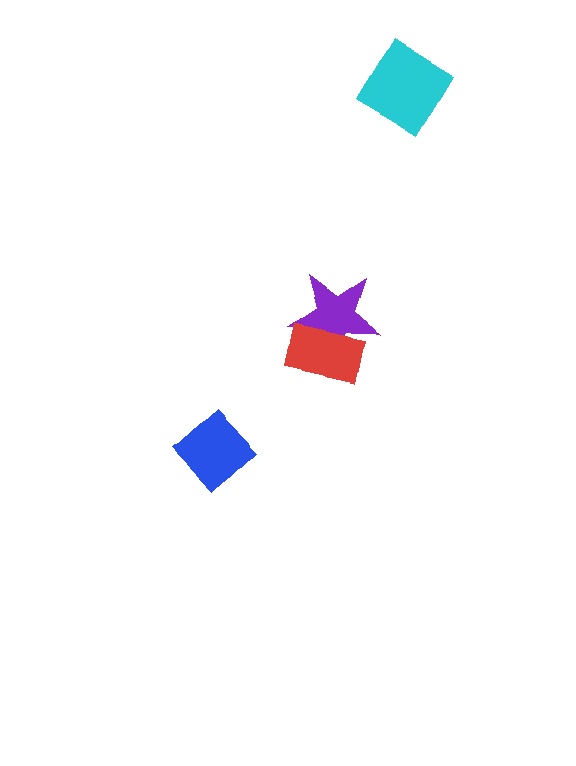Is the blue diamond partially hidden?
No, no other shape covers it.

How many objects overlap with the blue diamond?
0 objects overlap with the blue diamond.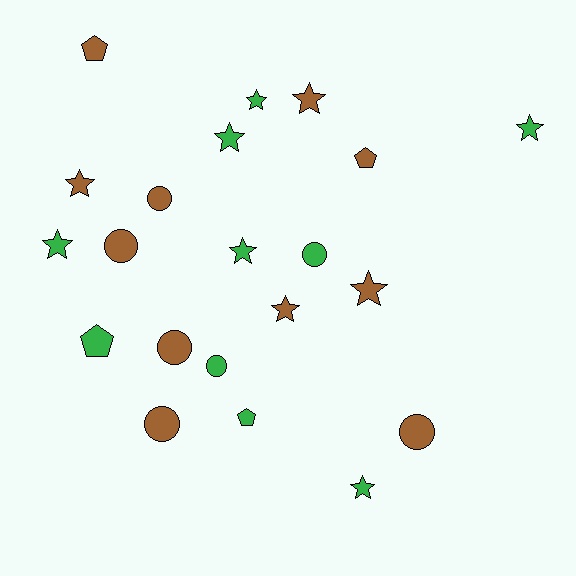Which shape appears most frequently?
Star, with 10 objects.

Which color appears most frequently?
Brown, with 11 objects.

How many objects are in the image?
There are 21 objects.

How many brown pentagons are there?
There are 2 brown pentagons.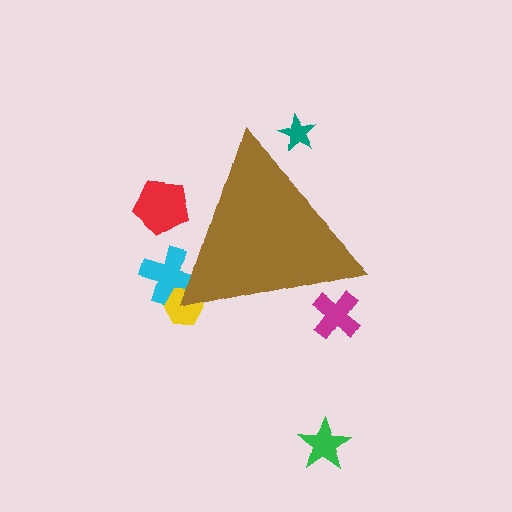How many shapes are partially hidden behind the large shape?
5 shapes are partially hidden.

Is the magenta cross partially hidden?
Yes, the magenta cross is partially hidden behind the brown triangle.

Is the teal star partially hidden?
Yes, the teal star is partially hidden behind the brown triangle.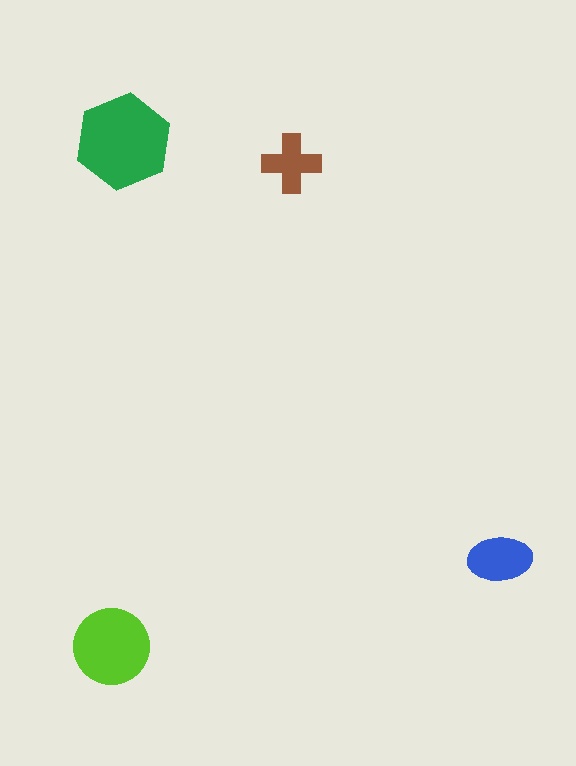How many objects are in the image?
There are 4 objects in the image.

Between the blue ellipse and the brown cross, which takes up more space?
The blue ellipse.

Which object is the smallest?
The brown cross.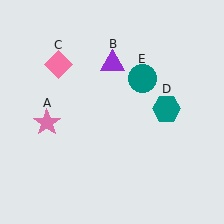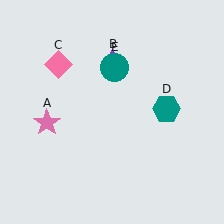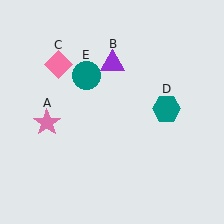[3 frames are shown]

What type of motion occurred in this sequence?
The teal circle (object E) rotated counterclockwise around the center of the scene.